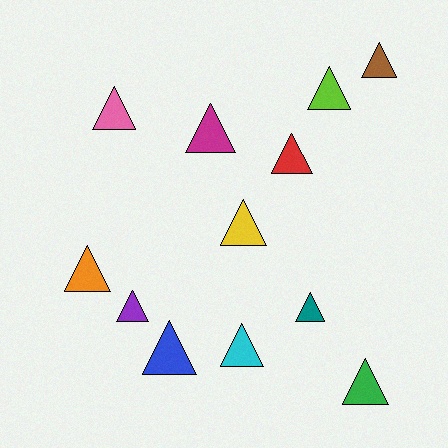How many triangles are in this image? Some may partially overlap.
There are 12 triangles.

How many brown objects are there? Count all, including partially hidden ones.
There is 1 brown object.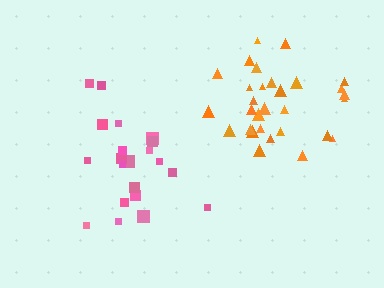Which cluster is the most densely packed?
Orange.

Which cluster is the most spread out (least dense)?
Pink.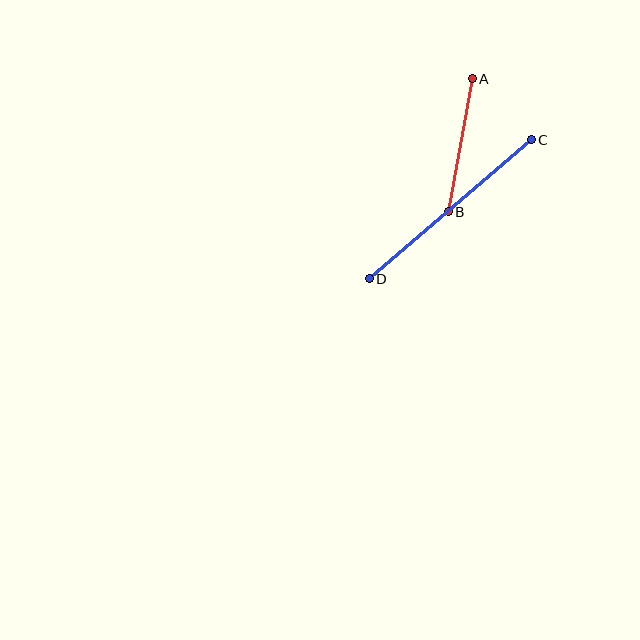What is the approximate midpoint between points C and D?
The midpoint is at approximately (450, 209) pixels.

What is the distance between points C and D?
The distance is approximately 213 pixels.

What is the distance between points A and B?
The distance is approximately 135 pixels.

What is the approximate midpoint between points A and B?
The midpoint is at approximately (460, 145) pixels.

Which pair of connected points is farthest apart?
Points C and D are farthest apart.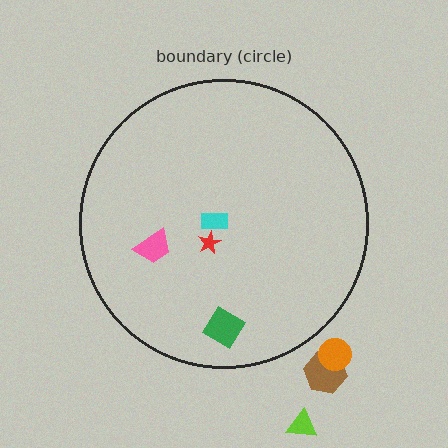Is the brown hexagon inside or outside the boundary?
Outside.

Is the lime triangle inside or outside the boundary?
Outside.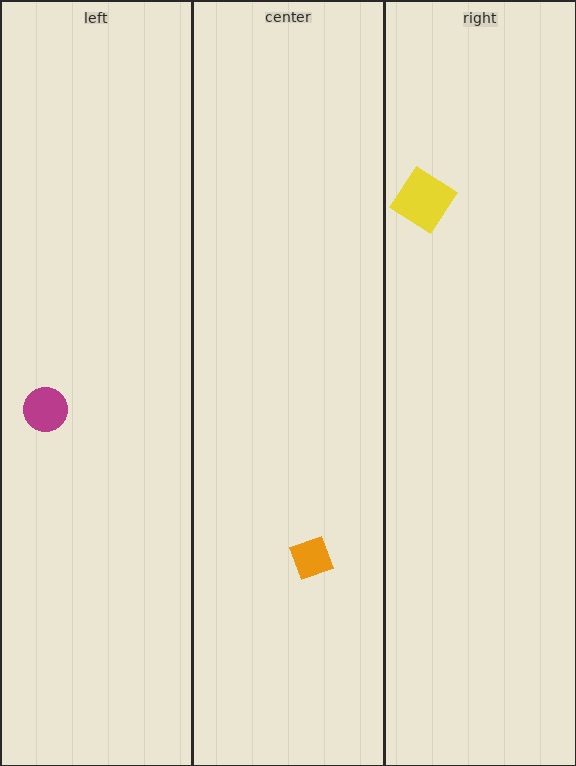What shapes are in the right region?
The yellow diamond.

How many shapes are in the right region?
1.